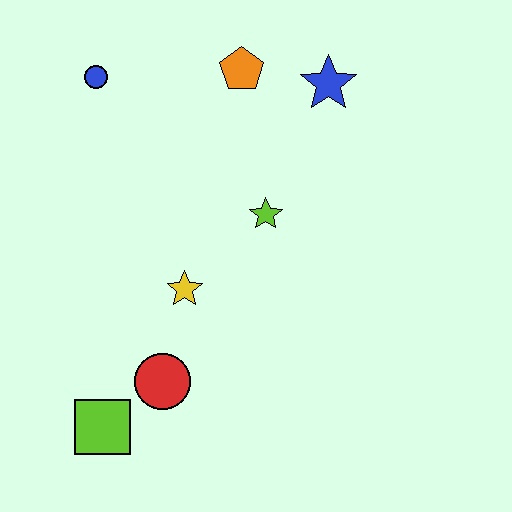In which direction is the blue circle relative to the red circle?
The blue circle is above the red circle.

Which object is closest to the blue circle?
The orange pentagon is closest to the blue circle.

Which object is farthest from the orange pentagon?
The lime square is farthest from the orange pentagon.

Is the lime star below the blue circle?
Yes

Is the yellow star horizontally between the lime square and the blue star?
Yes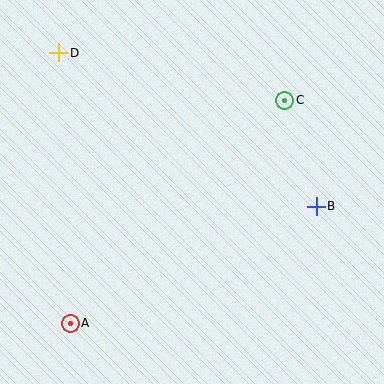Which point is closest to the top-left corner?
Point D is closest to the top-left corner.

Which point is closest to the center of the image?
Point B at (316, 206) is closest to the center.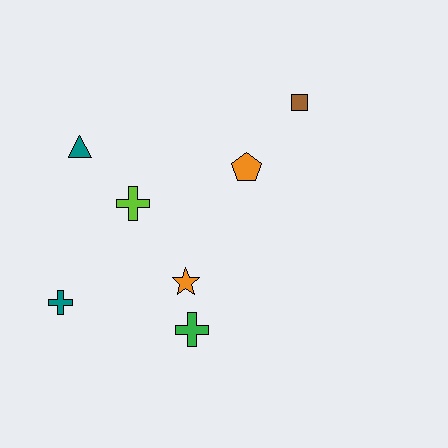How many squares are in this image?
There is 1 square.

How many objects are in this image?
There are 7 objects.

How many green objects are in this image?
There is 1 green object.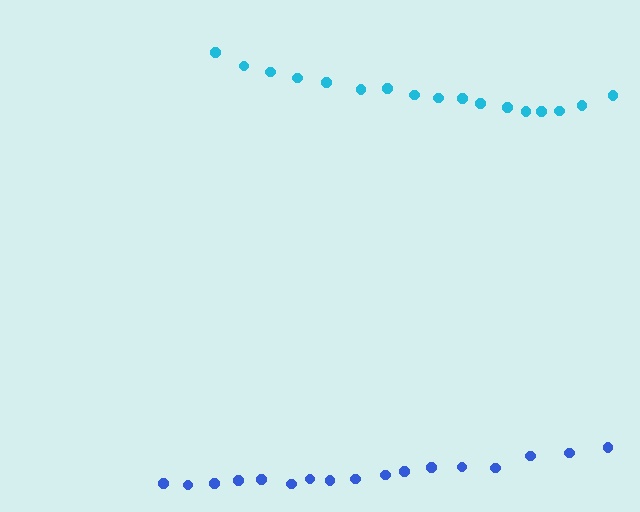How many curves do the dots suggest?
There are 2 distinct paths.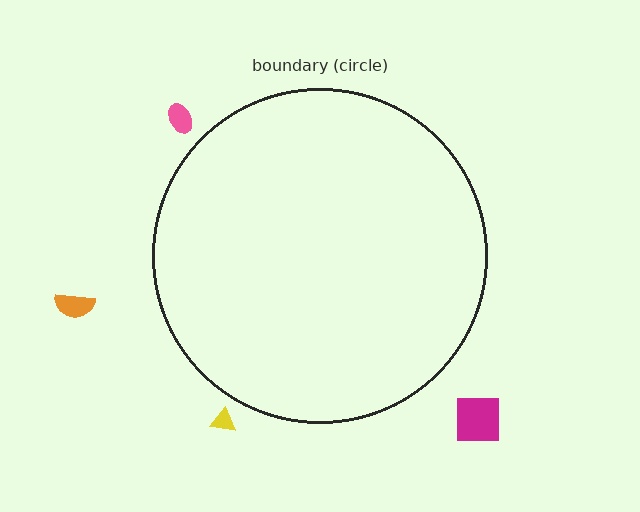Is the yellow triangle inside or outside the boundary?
Outside.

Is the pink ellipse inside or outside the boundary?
Outside.